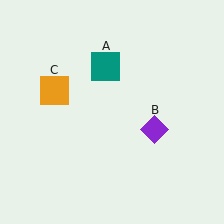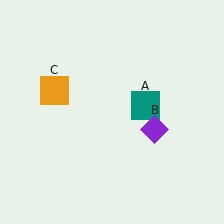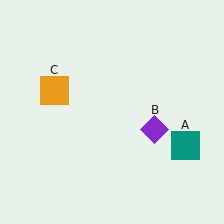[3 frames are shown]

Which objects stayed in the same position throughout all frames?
Purple diamond (object B) and orange square (object C) remained stationary.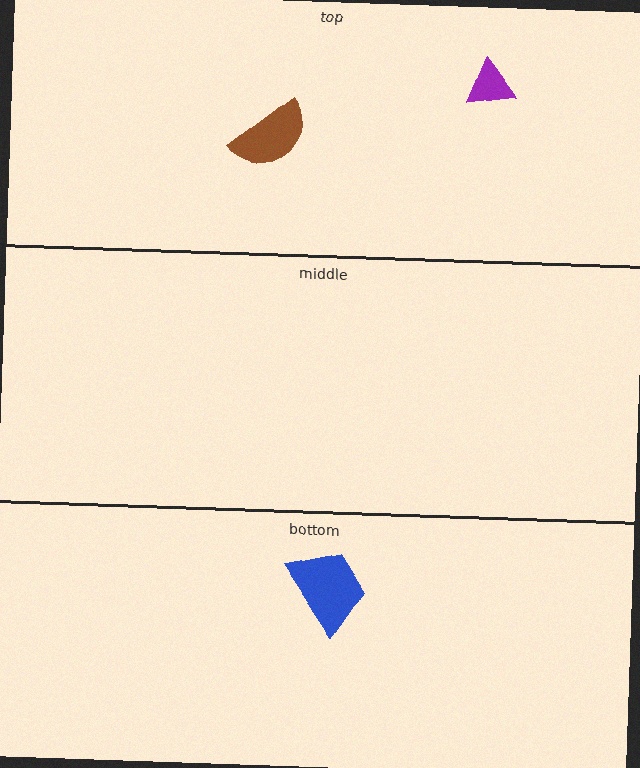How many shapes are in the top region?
2.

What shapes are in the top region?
The brown semicircle, the purple triangle.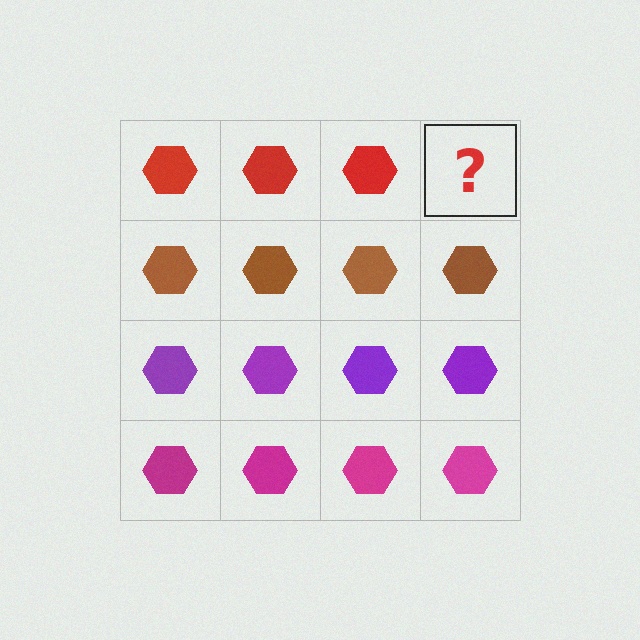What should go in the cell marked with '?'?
The missing cell should contain a red hexagon.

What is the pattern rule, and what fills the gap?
The rule is that each row has a consistent color. The gap should be filled with a red hexagon.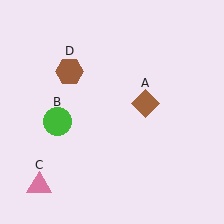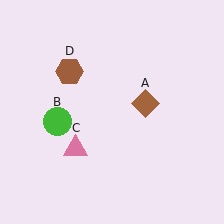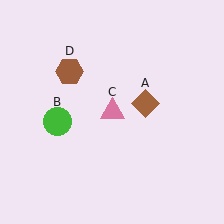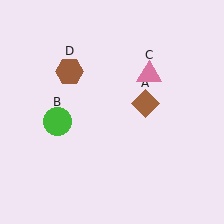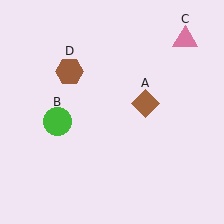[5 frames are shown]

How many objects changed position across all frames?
1 object changed position: pink triangle (object C).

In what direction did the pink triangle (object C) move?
The pink triangle (object C) moved up and to the right.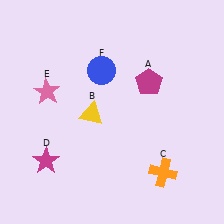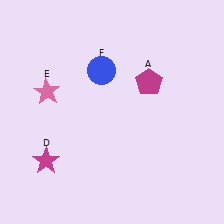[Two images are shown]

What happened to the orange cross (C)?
The orange cross (C) was removed in Image 2. It was in the bottom-right area of Image 1.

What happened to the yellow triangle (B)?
The yellow triangle (B) was removed in Image 2. It was in the bottom-left area of Image 1.